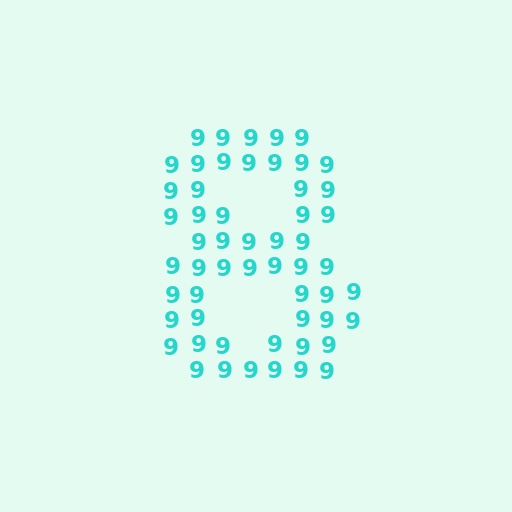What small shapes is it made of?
It is made of small digit 9's.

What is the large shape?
The large shape is the digit 8.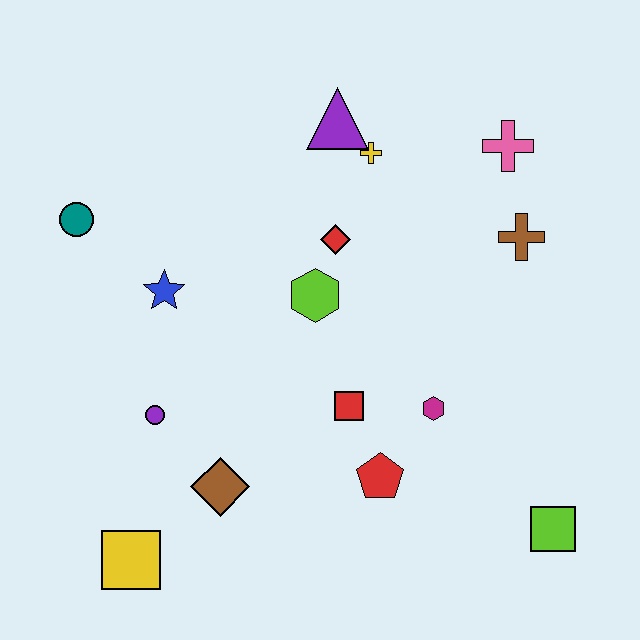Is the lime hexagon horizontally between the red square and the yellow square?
Yes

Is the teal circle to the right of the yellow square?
No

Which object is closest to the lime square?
The magenta hexagon is closest to the lime square.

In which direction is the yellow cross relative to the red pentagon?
The yellow cross is above the red pentagon.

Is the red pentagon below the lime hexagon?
Yes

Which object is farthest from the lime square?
The teal circle is farthest from the lime square.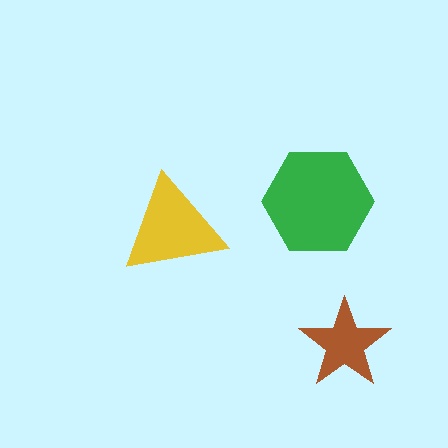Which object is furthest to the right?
The brown star is rightmost.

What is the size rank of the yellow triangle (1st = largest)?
2nd.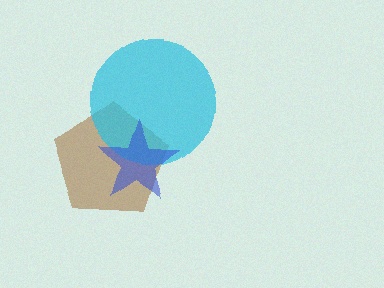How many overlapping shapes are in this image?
There are 3 overlapping shapes in the image.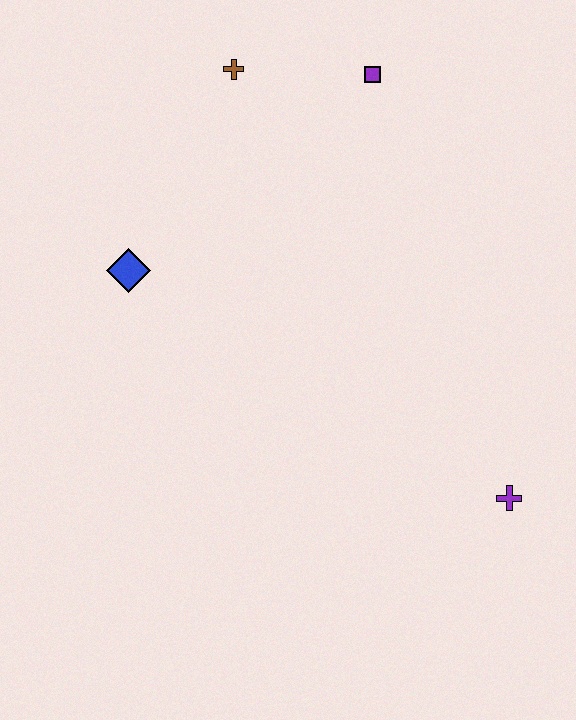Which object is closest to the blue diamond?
The brown cross is closest to the blue diamond.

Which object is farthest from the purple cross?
The brown cross is farthest from the purple cross.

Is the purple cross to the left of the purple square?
No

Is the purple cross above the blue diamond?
No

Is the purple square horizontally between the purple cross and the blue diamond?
Yes